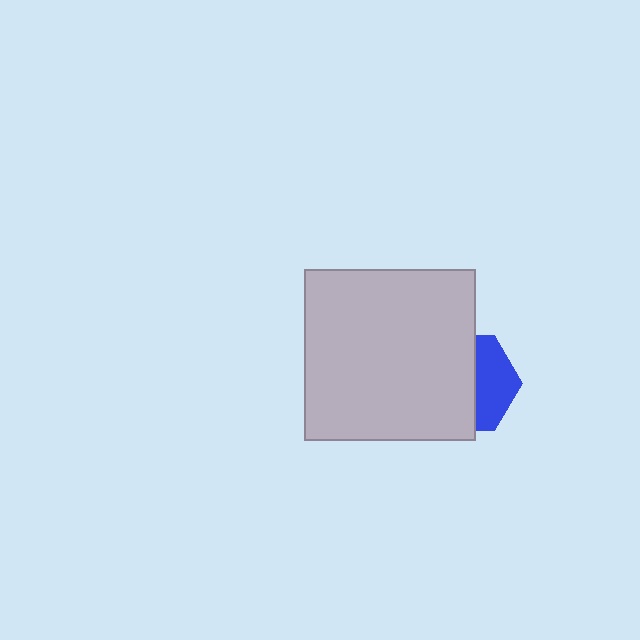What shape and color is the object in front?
The object in front is a light gray square.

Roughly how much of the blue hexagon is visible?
A small part of it is visible (roughly 40%).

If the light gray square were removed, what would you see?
You would see the complete blue hexagon.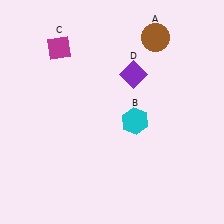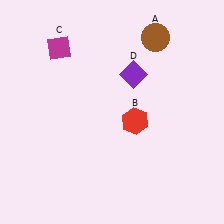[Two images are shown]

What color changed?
The hexagon (B) changed from cyan in Image 1 to red in Image 2.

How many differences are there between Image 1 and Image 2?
There is 1 difference between the two images.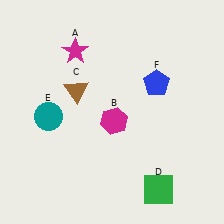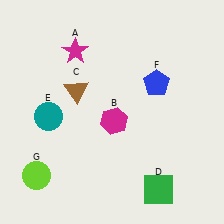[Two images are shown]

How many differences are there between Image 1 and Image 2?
There is 1 difference between the two images.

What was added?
A lime circle (G) was added in Image 2.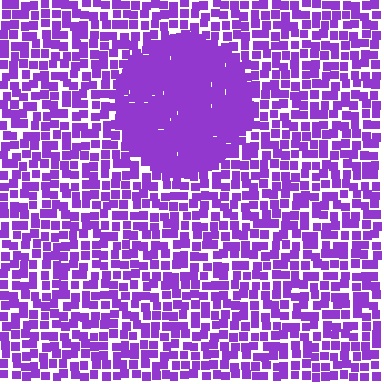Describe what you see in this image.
The image contains small purple elements arranged at two different densities. A circle-shaped region is visible where the elements are more densely packed than the surrounding area.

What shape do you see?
I see a circle.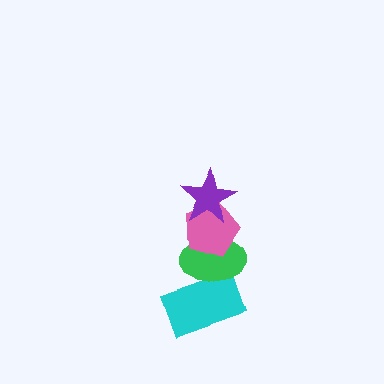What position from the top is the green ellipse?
The green ellipse is 3rd from the top.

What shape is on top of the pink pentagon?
The purple star is on top of the pink pentagon.